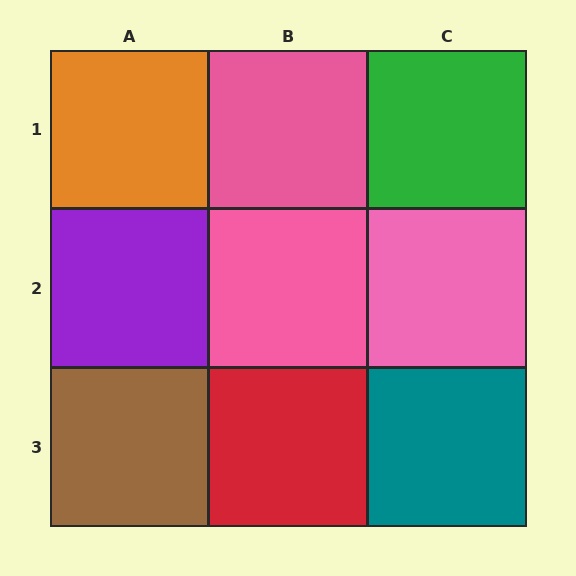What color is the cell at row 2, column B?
Pink.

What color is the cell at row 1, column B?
Pink.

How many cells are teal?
1 cell is teal.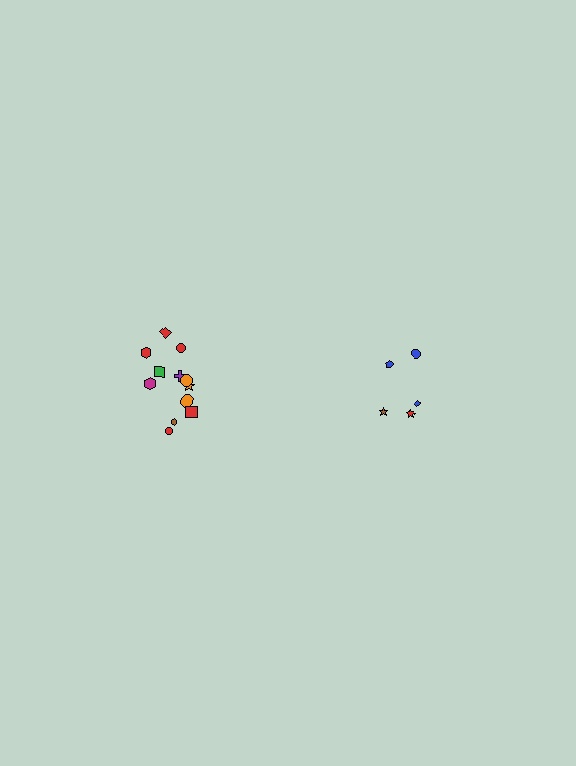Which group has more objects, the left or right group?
The left group.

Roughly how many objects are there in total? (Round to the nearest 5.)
Roughly 15 objects in total.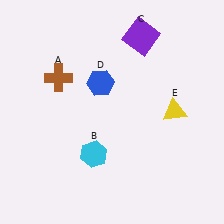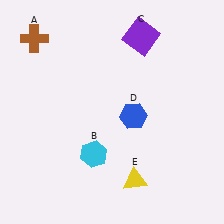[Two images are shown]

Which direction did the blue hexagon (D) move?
The blue hexagon (D) moved down.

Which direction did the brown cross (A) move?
The brown cross (A) moved up.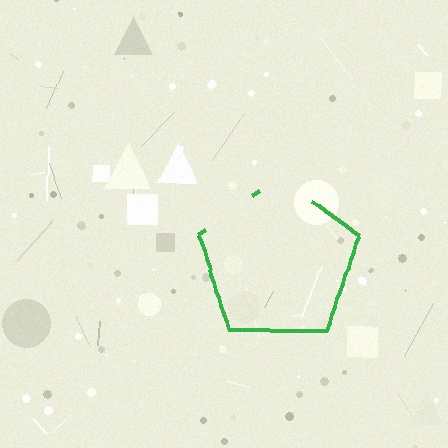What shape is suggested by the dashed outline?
The dashed outline suggests a pentagon.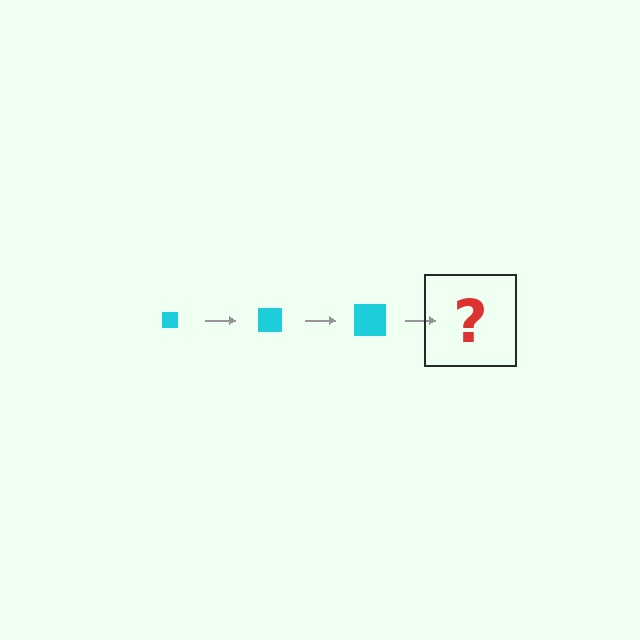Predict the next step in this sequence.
The next step is a cyan square, larger than the previous one.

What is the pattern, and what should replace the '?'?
The pattern is that the square gets progressively larger each step. The '?' should be a cyan square, larger than the previous one.